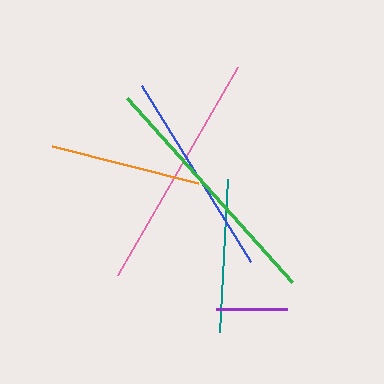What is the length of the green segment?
The green segment is approximately 247 pixels long.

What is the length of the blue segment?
The blue segment is approximately 207 pixels long.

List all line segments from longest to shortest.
From longest to shortest: green, pink, blue, teal, orange, purple.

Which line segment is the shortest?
The purple line is the shortest at approximately 72 pixels.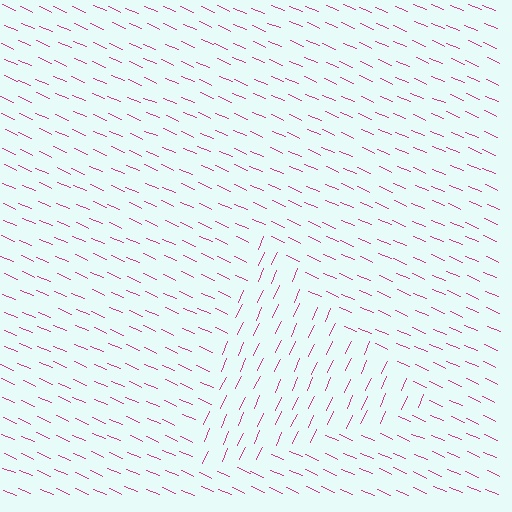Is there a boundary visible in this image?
Yes, there is a texture boundary formed by a change in line orientation.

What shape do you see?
I see a triangle.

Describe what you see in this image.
The image is filled with small magenta line segments. A triangle region in the image has lines oriented differently from the surrounding lines, creating a visible texture boundary.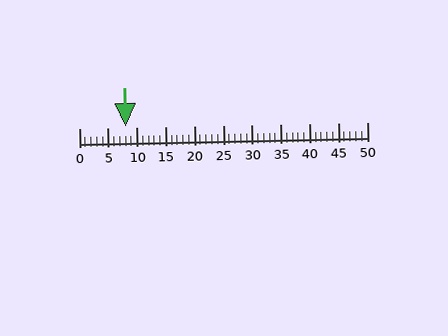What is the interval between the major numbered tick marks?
The major tick marks are spaced 5 units apart.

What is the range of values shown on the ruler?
The ruler shows values from 0 to 50.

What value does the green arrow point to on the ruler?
The green arrow points to approximately 8.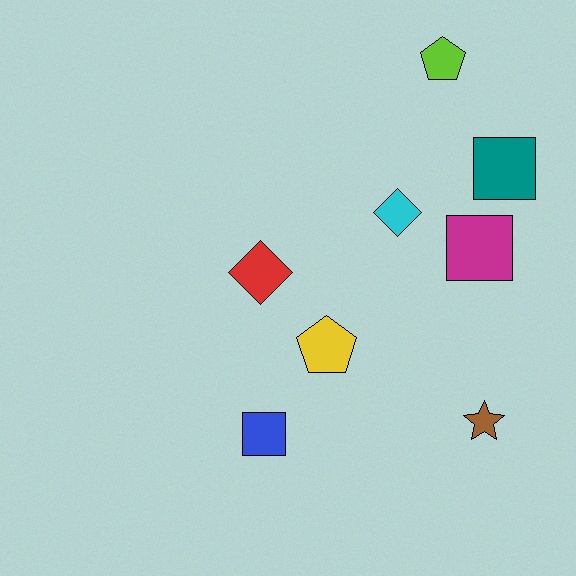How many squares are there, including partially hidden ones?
There are 3 squares.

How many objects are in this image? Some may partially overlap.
There are 8 objects.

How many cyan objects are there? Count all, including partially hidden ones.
There is 1 cyan object.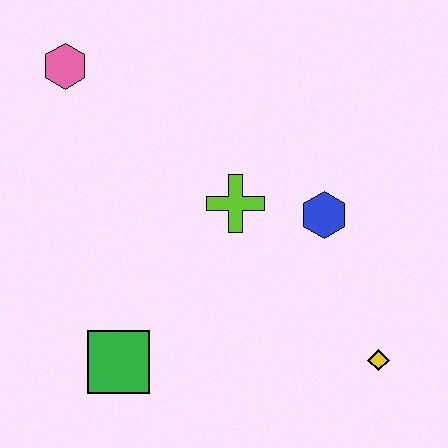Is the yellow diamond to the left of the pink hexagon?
No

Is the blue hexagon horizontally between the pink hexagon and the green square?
No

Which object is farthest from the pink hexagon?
The yellow diamond is farthest from the pink hexagon.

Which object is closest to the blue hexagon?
The lime cross is closest to the blue hexagon.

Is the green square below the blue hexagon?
Yes